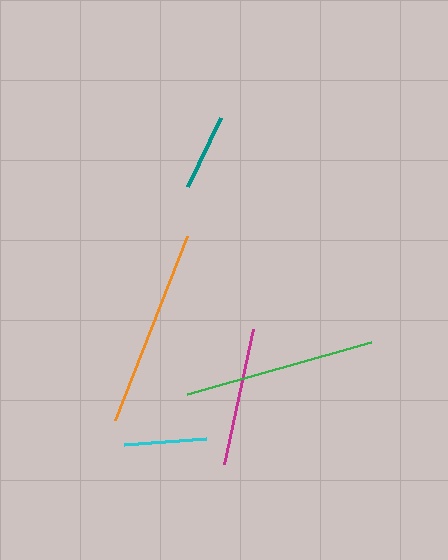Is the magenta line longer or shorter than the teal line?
The magenta line is longer than the teal line.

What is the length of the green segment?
The green segment is approximately 191 pixels long.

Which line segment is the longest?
The orange line is the longest at approximately 198 pixels.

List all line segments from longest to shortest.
From longest to shortest: orange, green, magenta, cyan, teal.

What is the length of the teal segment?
The teal segment is approximately 76 pixels long.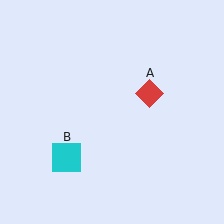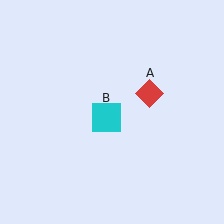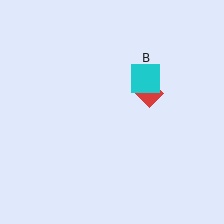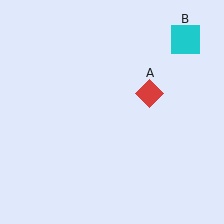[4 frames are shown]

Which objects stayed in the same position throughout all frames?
Red diamond (object A) remained stationary.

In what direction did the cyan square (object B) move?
The cyan square (object B) moved up and to the right.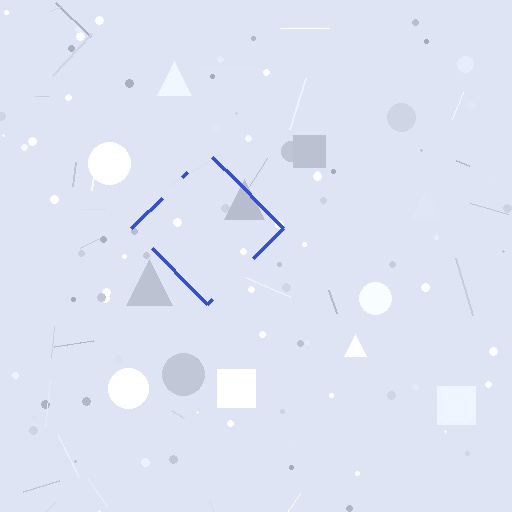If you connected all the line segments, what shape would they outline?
They would outline a diamond.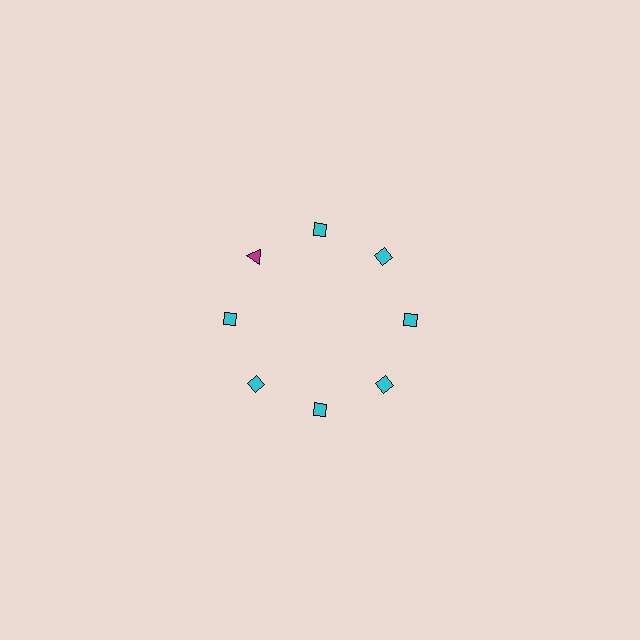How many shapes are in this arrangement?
There are 8 shapes arranged in a ring pattern.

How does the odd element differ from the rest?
It differs in both color (magenta instead of cyan) and shape (triangle instead of diamond).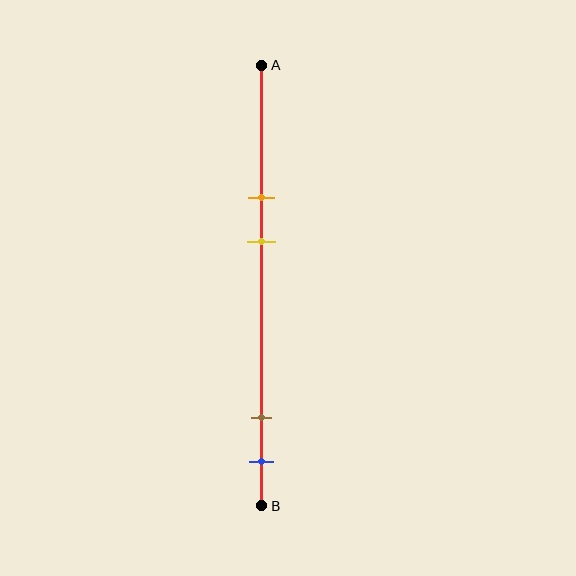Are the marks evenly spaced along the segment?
No, the marks are not evenly spaced.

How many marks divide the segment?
There are 4 marks dividing the segment.